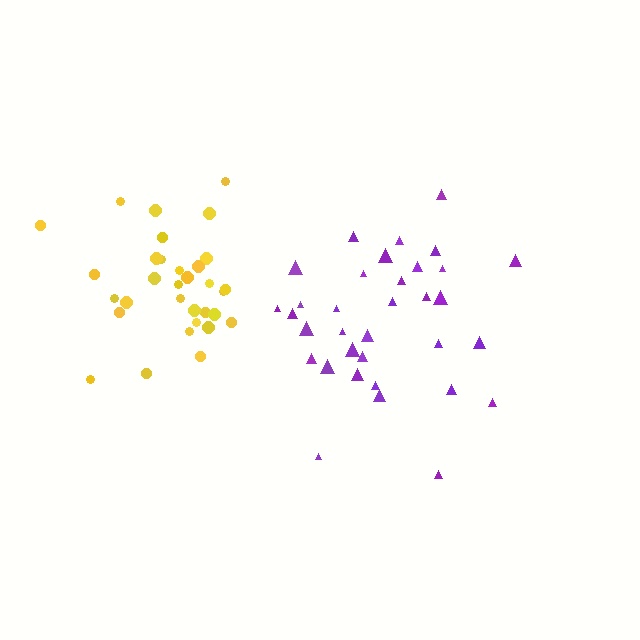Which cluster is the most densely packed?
Yellow.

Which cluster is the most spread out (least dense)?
Purple.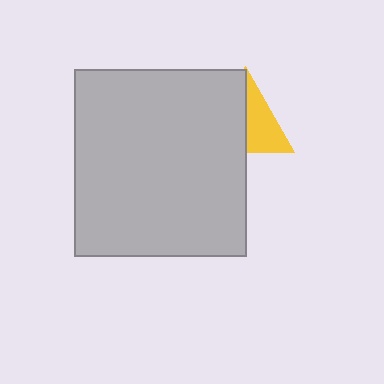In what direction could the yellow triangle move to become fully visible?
The yellow triangle could move right. That would shift it out from behind the light gray rectangle entirely.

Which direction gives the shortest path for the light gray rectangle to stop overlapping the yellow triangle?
Moving left gives the shortest separation.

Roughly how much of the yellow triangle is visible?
About half of it is visible (roughly 46%).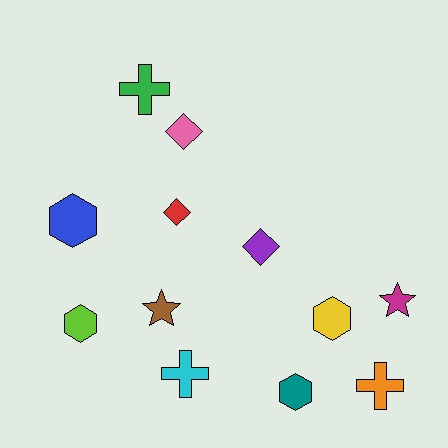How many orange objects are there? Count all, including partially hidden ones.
There is 1 orange object.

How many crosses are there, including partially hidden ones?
There are 3 crosses.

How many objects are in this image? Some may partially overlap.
There are 12 objects.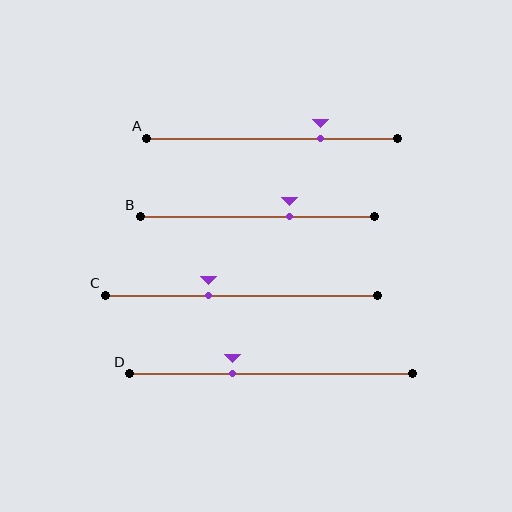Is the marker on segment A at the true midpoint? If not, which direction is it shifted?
No, the marker on segment A is shifted to the right by about 19% of the segment length.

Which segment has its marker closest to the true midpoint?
Segment C has its marker closest to the true midpoint.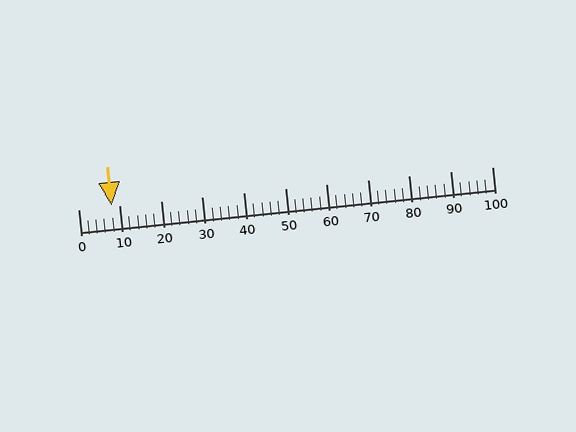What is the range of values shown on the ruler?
The ruler shows values from 0 to 100.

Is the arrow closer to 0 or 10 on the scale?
The arrow is closer to 10.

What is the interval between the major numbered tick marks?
The major tick marks are spaced 10 units apart.